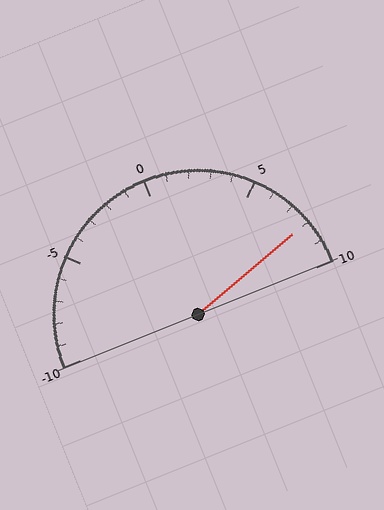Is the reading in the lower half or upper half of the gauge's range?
The reading is in the upper half of the range (-10 to 10).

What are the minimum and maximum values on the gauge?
The gauge ranges from -10 to 10.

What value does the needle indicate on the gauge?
The needle indicates approximately 8.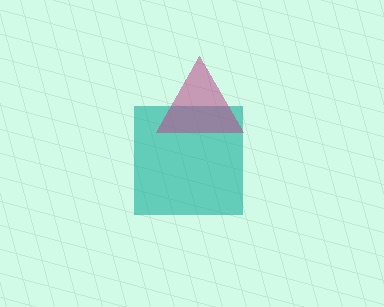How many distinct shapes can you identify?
There are 2 distinct shapes: a teal square, a magenta triangle.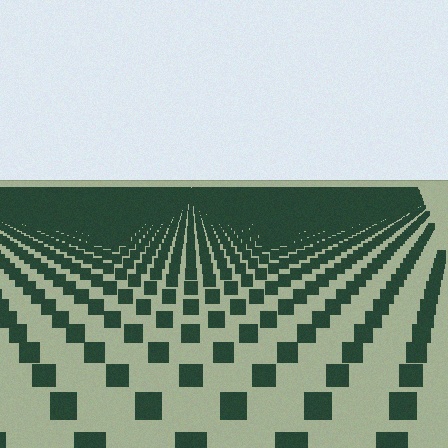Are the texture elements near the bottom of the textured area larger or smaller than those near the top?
Larger. Near the bottom, elements are closer to the viewer and appear at a bigger on-screen size.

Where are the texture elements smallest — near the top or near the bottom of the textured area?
Near the top.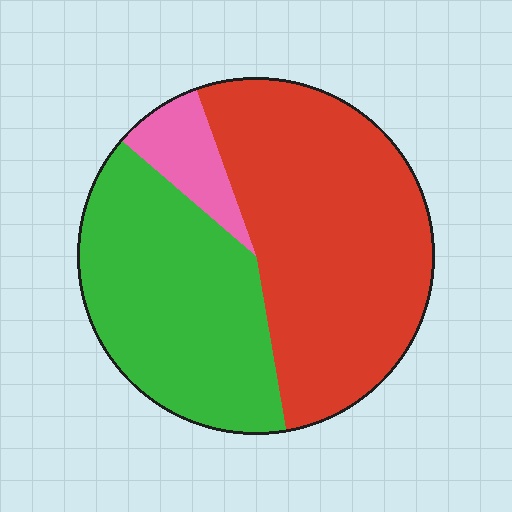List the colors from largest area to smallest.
From largest to smallest: red, green, pink.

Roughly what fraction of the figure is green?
Green covers 39% of the figure.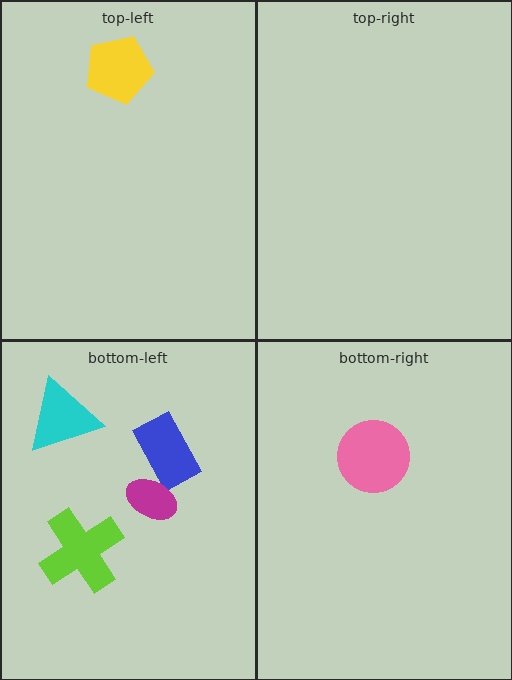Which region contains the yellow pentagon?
The top-left region.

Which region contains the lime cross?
The bottom-left region.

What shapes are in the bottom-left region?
The cyan triangle, the blue rectangle, the lime cross, the magenta ellipse.